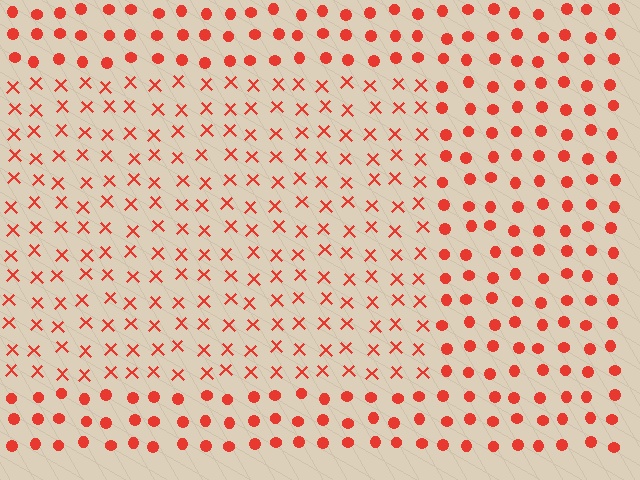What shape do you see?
I see a rectangle.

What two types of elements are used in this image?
The image uses X marks inside the rectangle region and circles outside it.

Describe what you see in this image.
The image is filled with small red elements arranged in a uniform grid. A rectangle-shaped region contains X marks, while the surrounding area contains circles. The boundary is defined purely by the change in element shape.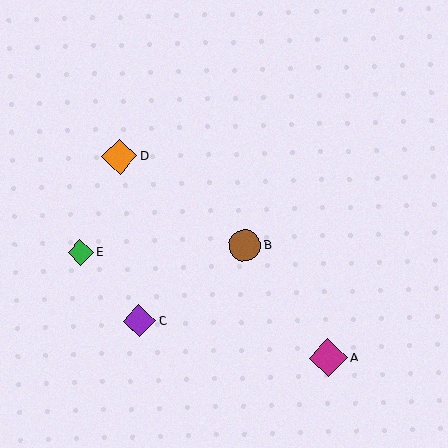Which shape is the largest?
The magenta diamond (labeled A) is the largest.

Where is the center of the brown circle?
The center of the brown circle is at (245, 246).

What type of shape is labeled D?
Shape D is an orange diamond.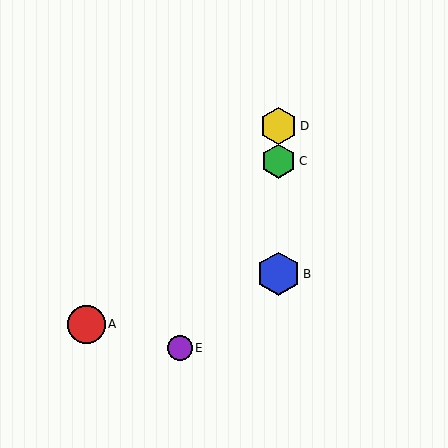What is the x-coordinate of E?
Object E is at x≈180.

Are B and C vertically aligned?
Yes, both are at x≈279.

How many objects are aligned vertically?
3 objects (B, C, D) are aligned vertically.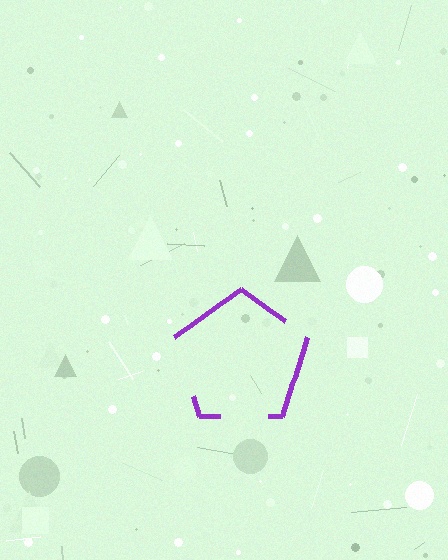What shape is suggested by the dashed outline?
The dashed outline suggests a pentagon.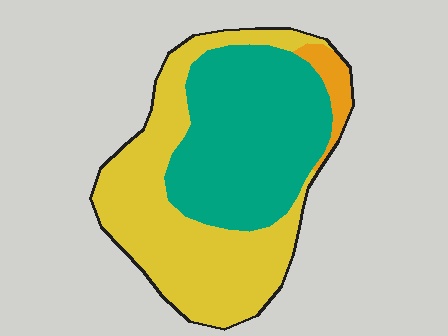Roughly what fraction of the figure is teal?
Teal takes up between a third and a half of the figure.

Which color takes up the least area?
Orange, at roughly 5%.